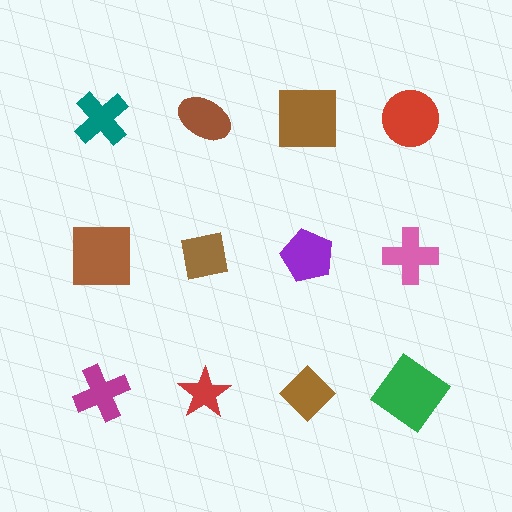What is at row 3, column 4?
A green diamond.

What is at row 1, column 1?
A teal cross.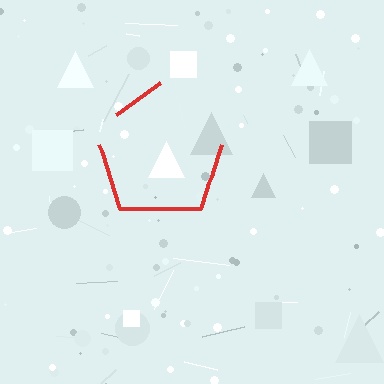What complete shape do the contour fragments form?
The contour fragments form a pentagon.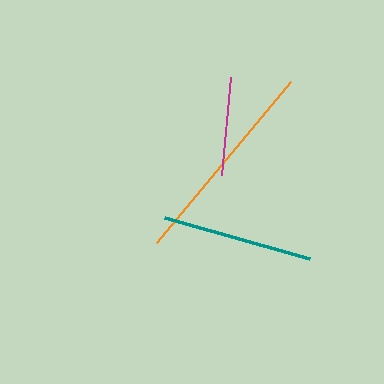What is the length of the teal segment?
The teal segment is approximately 150 pixels long.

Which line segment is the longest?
The orange line is the longest at approximately 209 pixels.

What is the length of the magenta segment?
The magenta segment is approximately 98 pixels long.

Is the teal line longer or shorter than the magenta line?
The teal line is longer than the magenta line.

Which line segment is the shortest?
The magenta line is the shortest at approximately 98 pixels.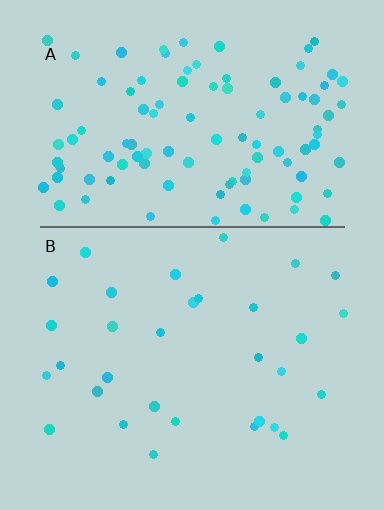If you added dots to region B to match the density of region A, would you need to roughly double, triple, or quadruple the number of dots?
Approximately triple.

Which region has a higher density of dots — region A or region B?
A (the top).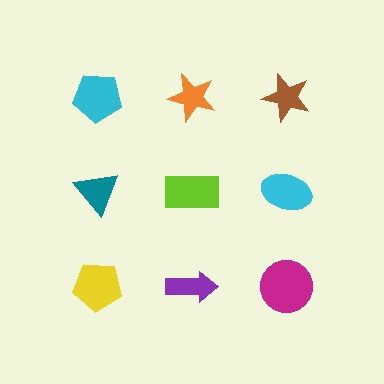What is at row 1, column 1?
A cyan pentagon.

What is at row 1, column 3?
A brown star.